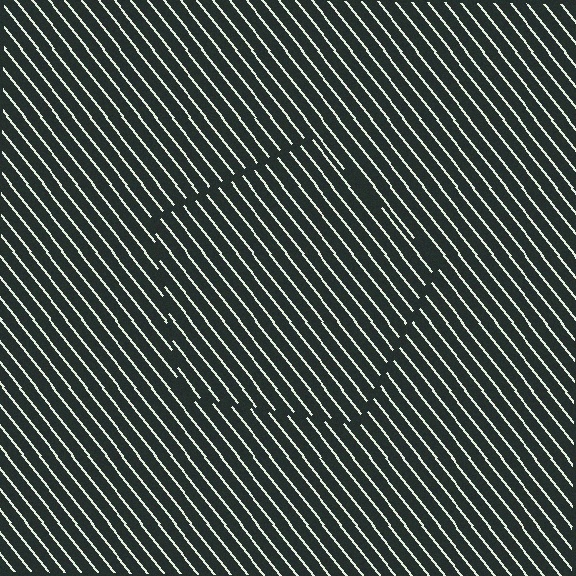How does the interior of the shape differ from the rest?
The interior of the shape contains the same grating, shifted by half a period — the contour is defined by the phase discontinuity where line-ends from the inner and outer gratings abut.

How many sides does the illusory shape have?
5 sides — the line-ends trace a pentagon.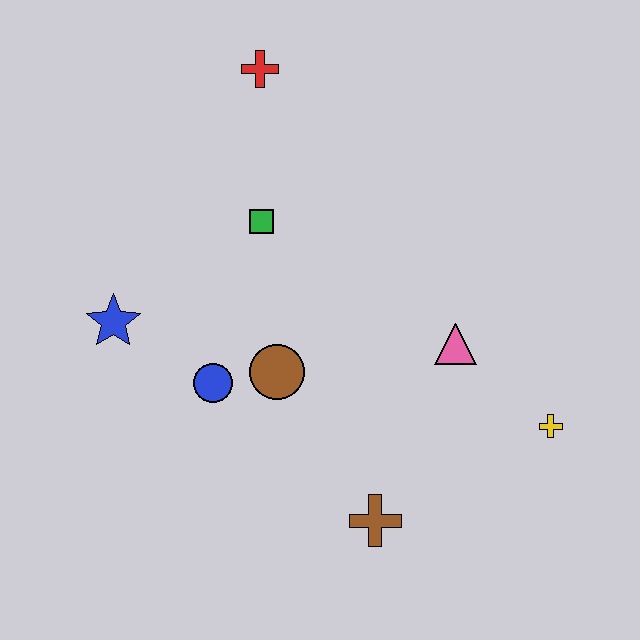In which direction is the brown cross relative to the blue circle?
The brown cross is to the right of the blue circle.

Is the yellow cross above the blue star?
No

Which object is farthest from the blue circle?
The yellow cross is farthest from the blue circle.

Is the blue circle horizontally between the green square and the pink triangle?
No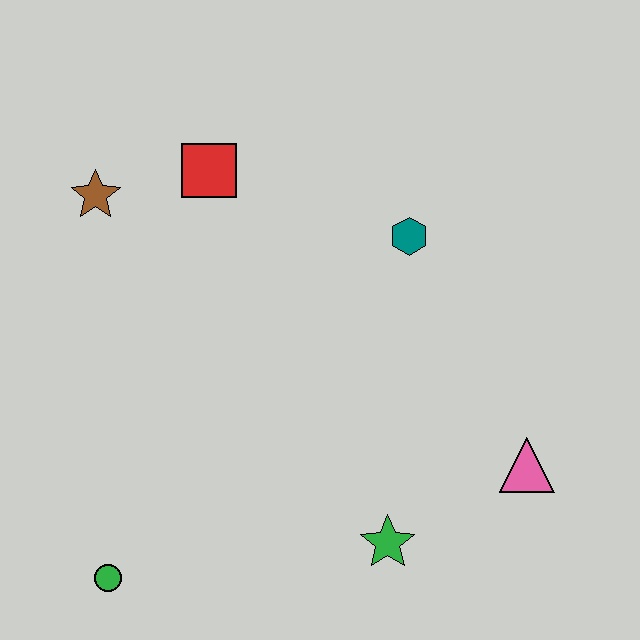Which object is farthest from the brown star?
The pink triangle is farthest from the brown star.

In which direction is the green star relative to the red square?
The green star is below the red square.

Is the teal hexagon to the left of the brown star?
No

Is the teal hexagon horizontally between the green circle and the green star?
No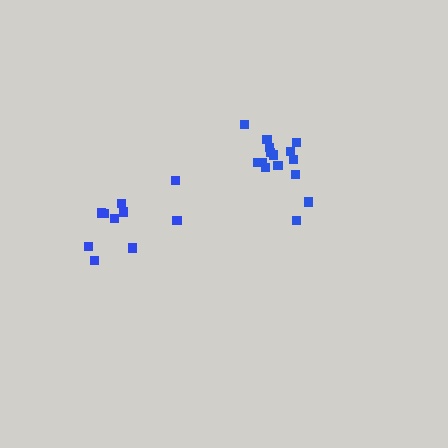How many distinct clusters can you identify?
There are 2 distinct clusters.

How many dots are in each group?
Group 1: 15 dots, Group 2: 10 dots (25 total).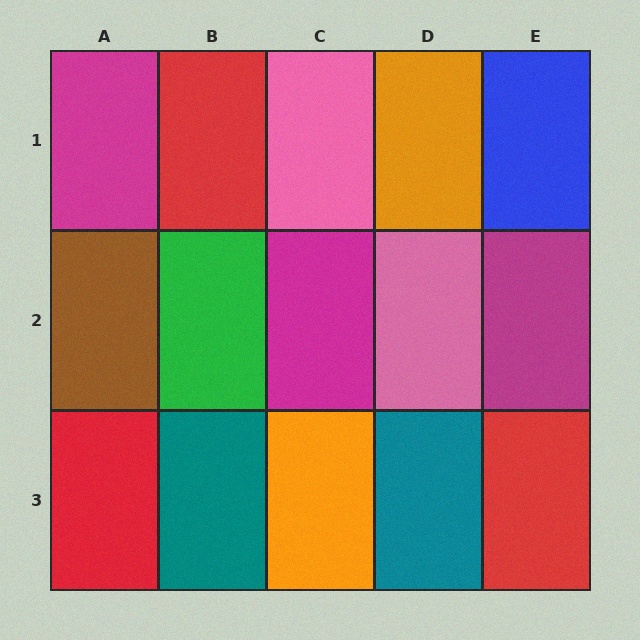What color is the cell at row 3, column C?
Orange.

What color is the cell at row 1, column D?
Orange.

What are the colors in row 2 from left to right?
Brown, green, magenta, pink, magenta.